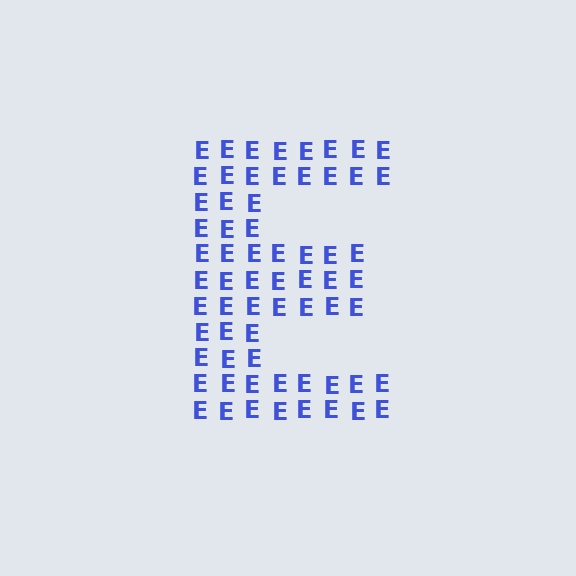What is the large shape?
The large shape is the letter E.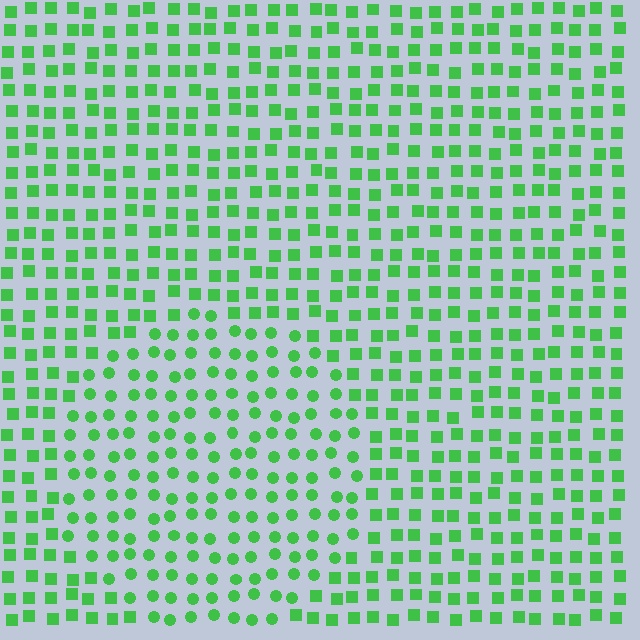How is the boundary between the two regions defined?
The boundary is defined by a change in element shape: circles inside vs. squares outside. All elements share the same color and spacing.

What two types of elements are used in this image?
The image uses circles inside the circle region and squares outside it.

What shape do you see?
I see a circle.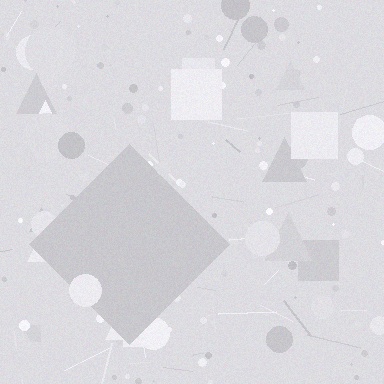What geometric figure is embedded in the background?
A diamond is embedded in the background.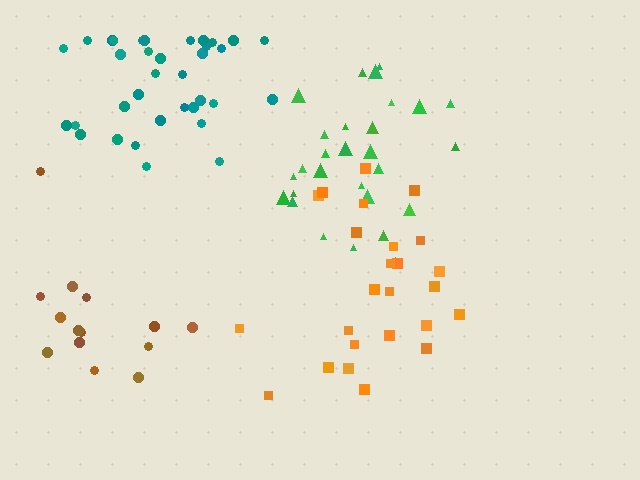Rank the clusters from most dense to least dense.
green, teal, brown, orange.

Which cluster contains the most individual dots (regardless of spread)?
Teal (35).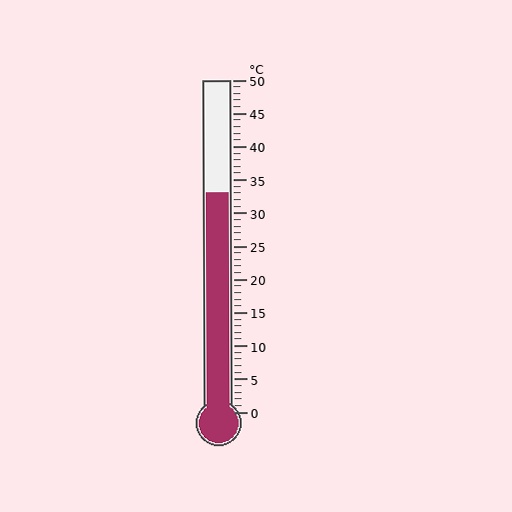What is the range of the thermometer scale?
The thermometer scale ranges from 0°C to 50°C.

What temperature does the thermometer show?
The thermometer shows approximately 33°C.